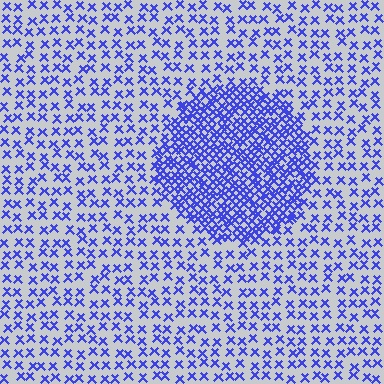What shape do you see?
I see a circle.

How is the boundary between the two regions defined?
The boundary is defined by a change in element density (approximately 2.5x ratio). All elements are the same color, size, and shape.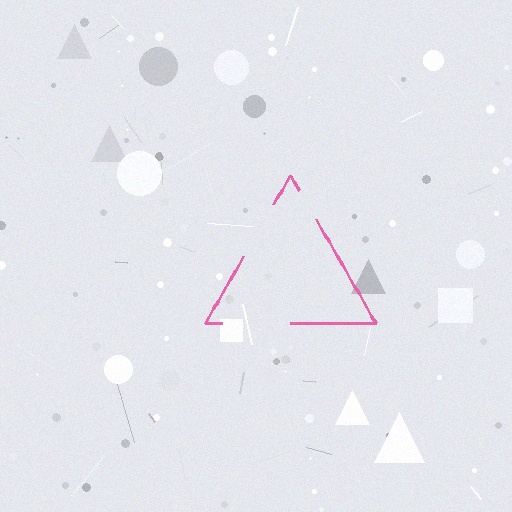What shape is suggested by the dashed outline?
The dashed outline suggests a triangle.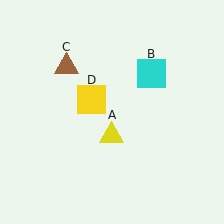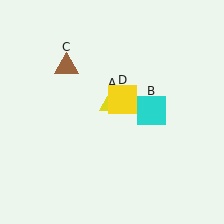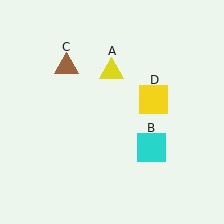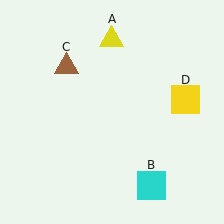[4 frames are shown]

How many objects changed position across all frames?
3 objects changed position: yellow triangle (object A), cyan square (object B), yellow square (object D).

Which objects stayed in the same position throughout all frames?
Brown triangle (object C) remained stationary.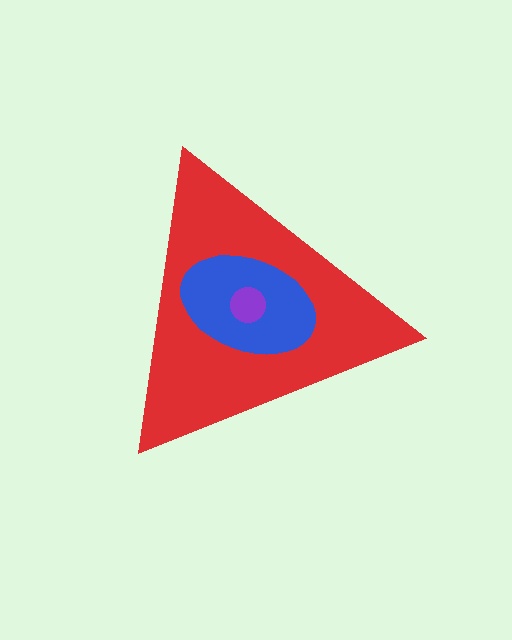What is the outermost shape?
The red triangle.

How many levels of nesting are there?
3.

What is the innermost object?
The purple circle.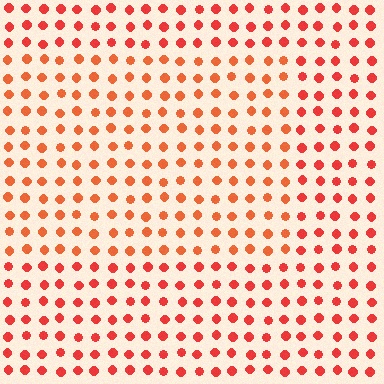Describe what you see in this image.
The image is filled with small red elements in a uniform arrangement. A rectangle-shaped region is visible where the elements are tinted to a slightly different hue, forming a subtle color boundary.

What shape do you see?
I see a rectangle.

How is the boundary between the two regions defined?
The boundary is defined purely by a slight shift in hue (about 16 degrees). Spacing, size, and orientation are identical on both sides.